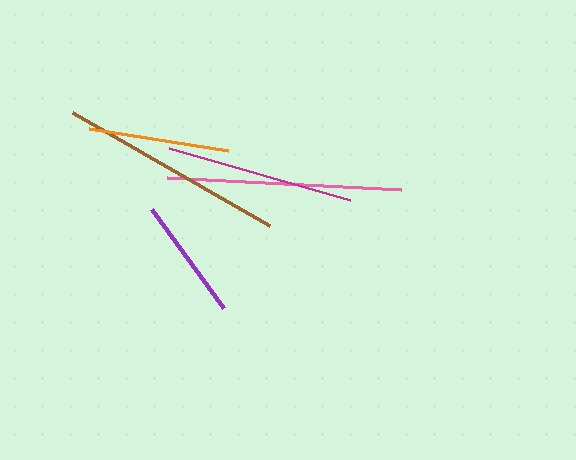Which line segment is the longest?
The pink line is the longest at approximately 235 pixels.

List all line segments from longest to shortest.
From longest to shortest: pink, brown, magenta, orange, purple.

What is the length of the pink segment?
The pink segment is approximately 235 pixels long.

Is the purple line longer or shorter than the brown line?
The brown line is longer than the purple line.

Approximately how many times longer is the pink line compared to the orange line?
The pink line is approximately 1.7 times the length of the orange line.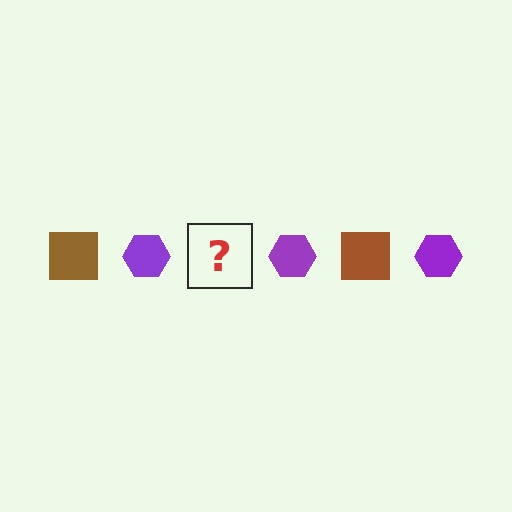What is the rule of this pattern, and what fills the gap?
The rule is that the pattern alternates between brown square and purple hexagon. The gap should be filled with a brown square.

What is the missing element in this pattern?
The missing element is a brown square.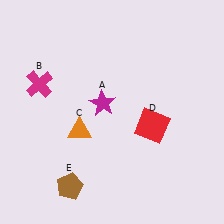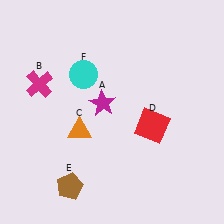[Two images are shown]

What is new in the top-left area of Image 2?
A cyan circle (F) was added in the top-left area of Image 2.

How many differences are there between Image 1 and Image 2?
There is 1 difference between the two images.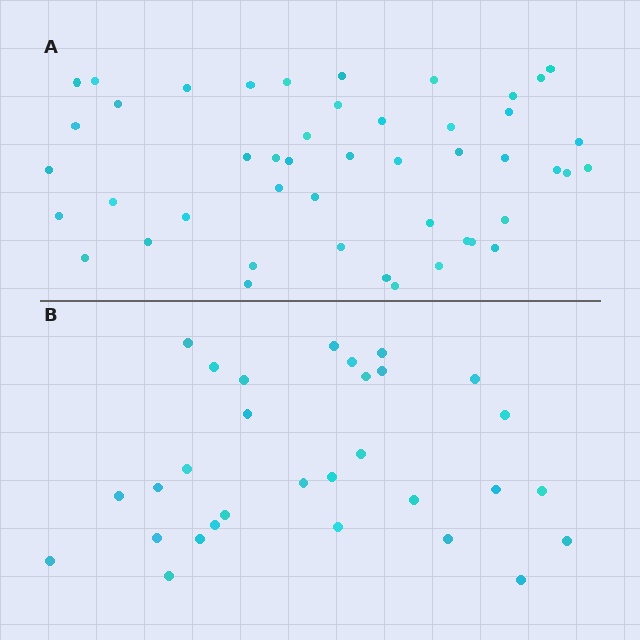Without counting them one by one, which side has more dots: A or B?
Region A (the top region) has more dots.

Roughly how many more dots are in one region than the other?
Region A has approximately 15 more dots than region B.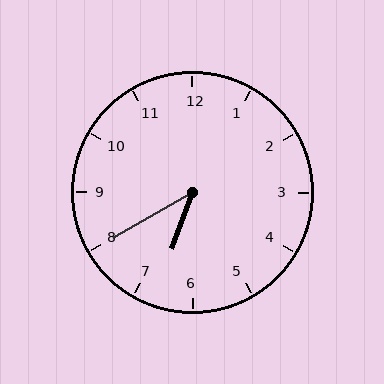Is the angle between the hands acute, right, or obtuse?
It is acute.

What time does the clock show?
6:40.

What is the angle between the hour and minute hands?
Approximately 40 degrees.